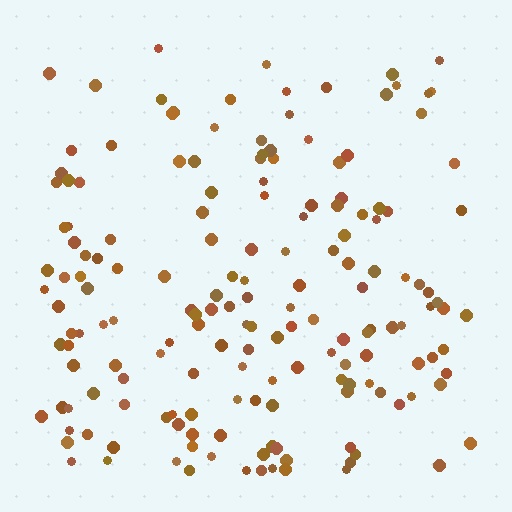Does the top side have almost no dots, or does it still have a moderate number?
Still a moderate number, just noticeably fewer than the bottom.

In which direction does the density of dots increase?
From top to bottom, with the bottom side densest.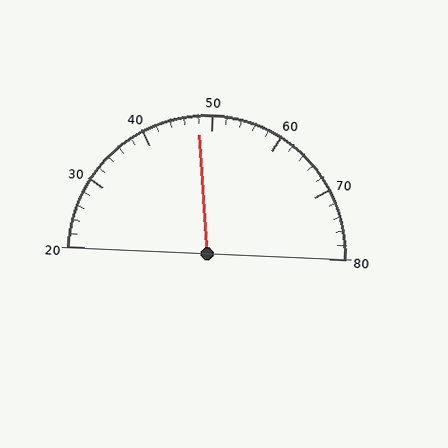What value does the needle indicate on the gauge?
The needle indicates approximately 48.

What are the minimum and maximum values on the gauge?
The gauge ranges from 20 to 80.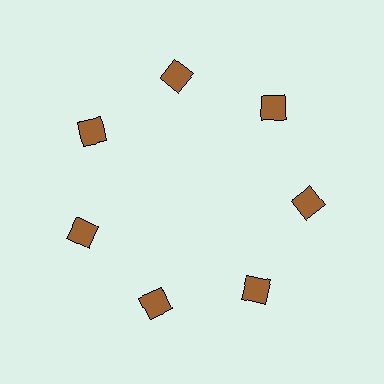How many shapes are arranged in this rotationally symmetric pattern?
There are 7 shapes, arranged in 7 groups of 1.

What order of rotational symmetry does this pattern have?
This pattern has 7-fold rotational symmetry.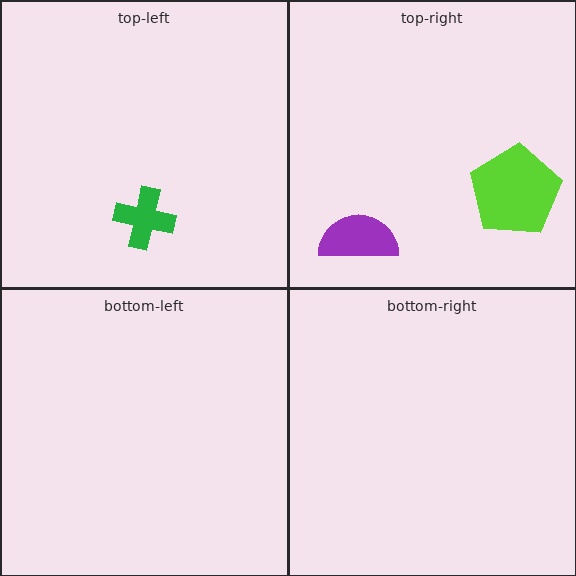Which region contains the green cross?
The top-left region.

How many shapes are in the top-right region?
2.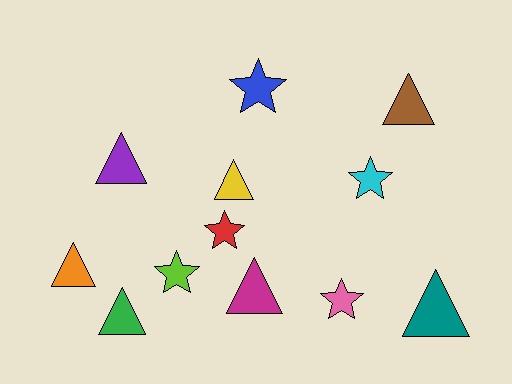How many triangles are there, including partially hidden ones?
There are 7 triangles.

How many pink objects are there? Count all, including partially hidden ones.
There is 1 pink object.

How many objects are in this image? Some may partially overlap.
There are 12 objects.